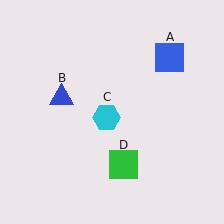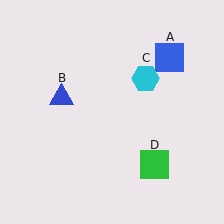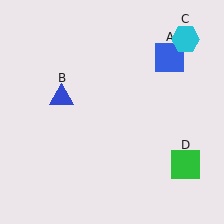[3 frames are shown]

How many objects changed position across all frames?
2 objects changed position: cyan hexagon (object C), green square (object D).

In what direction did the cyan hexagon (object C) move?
The cyan hexagon (object C) moved up and to the right.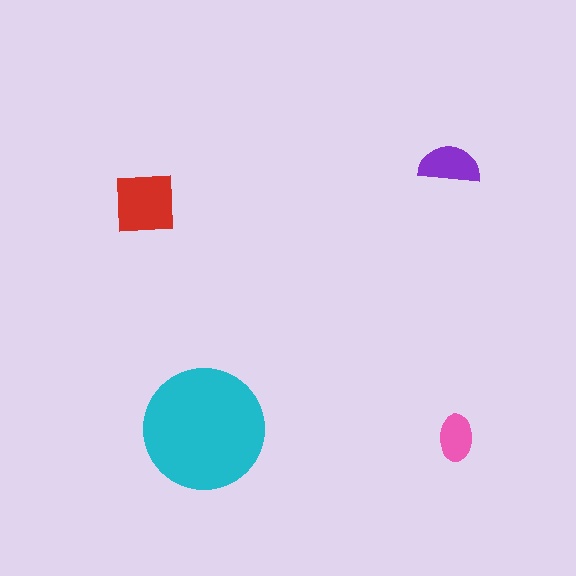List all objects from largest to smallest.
The cyan circle, the red square, the purple semicircle, the pink ellipse.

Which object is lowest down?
The pink ellipse is bottommost.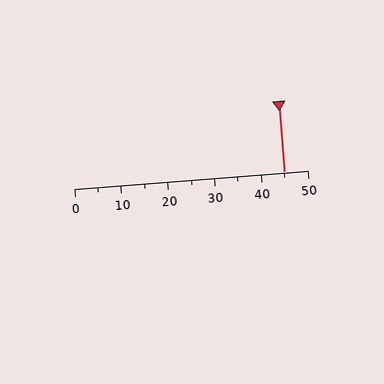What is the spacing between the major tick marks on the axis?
The major ticks are spaced 10 apart.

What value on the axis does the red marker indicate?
The marker indicates approximately 45.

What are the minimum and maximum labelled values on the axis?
The axis runs from 0 to 50.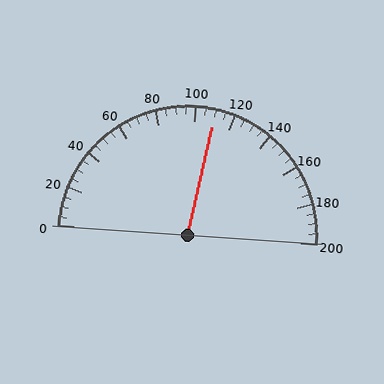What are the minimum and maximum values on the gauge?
The gauge ranges from 0 to 200.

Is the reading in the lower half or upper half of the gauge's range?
The reading is in the upper half of the range (0 to 200).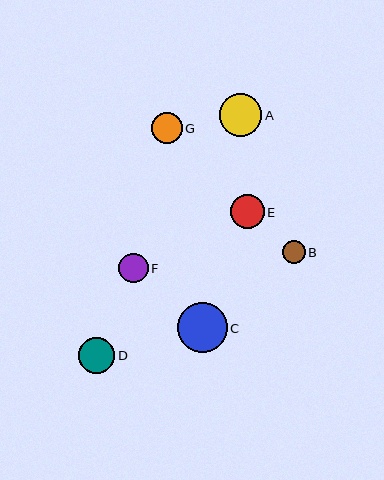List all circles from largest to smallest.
From largest to smallest: C, A, D, E, G, F, B.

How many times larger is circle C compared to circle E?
Circle C is approximately 1.5 times the size of circle E.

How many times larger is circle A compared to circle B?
Circle A is approximately 1.9 times the size of circle B.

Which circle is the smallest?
Circle B is the smallest with a size of approximately 23 pixels.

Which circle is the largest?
Circle C is the largest with a size of approximately 50 pixels.